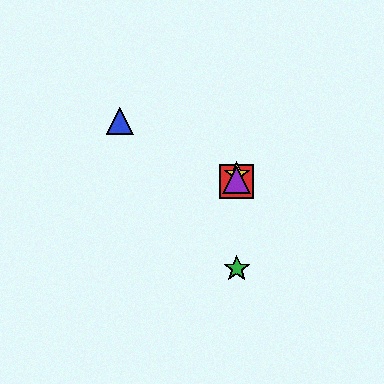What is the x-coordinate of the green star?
The green star is at x≈237.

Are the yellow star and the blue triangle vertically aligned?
No, the yellow star is at x≈237 and the blue triangle is at x≈120.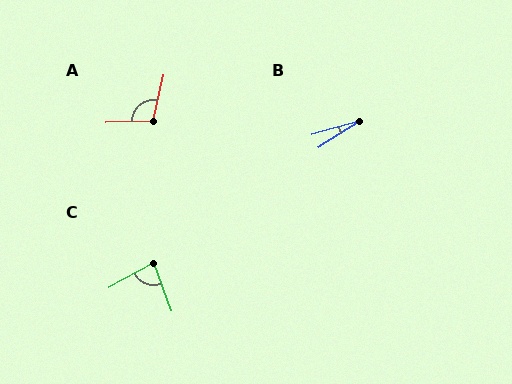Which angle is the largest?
A, at approximately 104 degrees.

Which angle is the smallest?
B, at approximately 17 degrees.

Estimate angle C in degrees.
Approximately 82 degrees.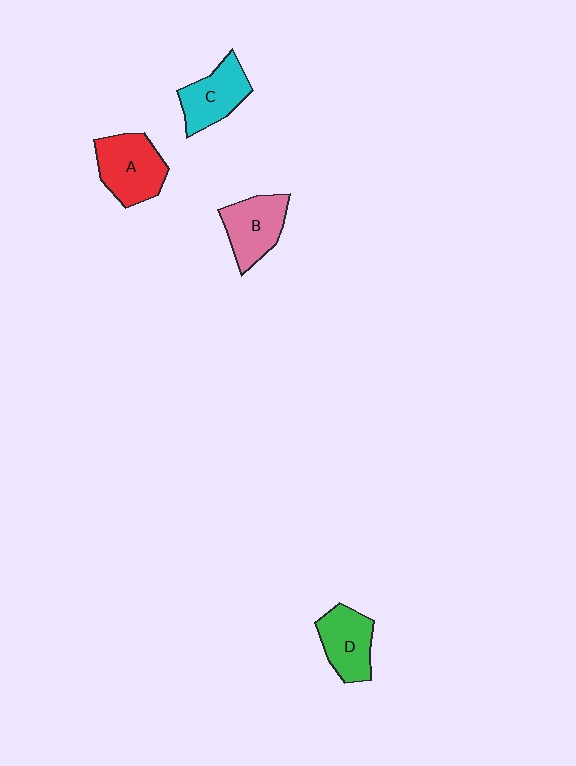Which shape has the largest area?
Shape A (red).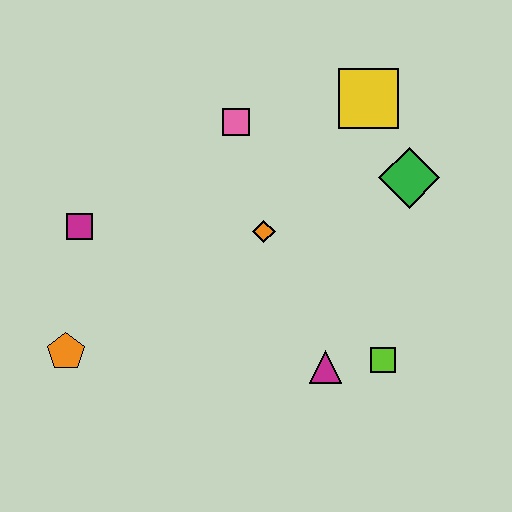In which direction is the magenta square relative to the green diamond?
The magenta square is to the left of the green diamond.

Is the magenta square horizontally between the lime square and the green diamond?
No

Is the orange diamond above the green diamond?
No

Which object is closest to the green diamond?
The yellow square is closest to the green diamond.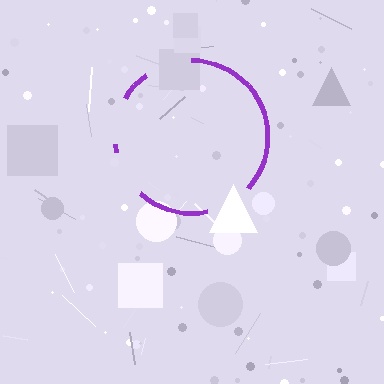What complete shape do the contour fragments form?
The contour fragments form a circle.